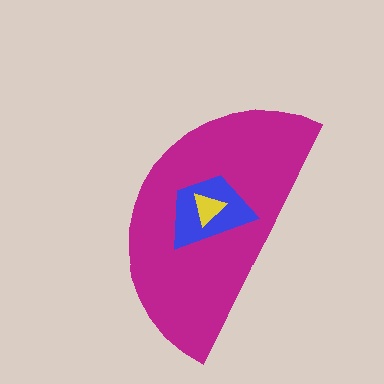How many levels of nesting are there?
3.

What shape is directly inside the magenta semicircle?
The blue trapezoid.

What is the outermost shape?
The magenta semicircle.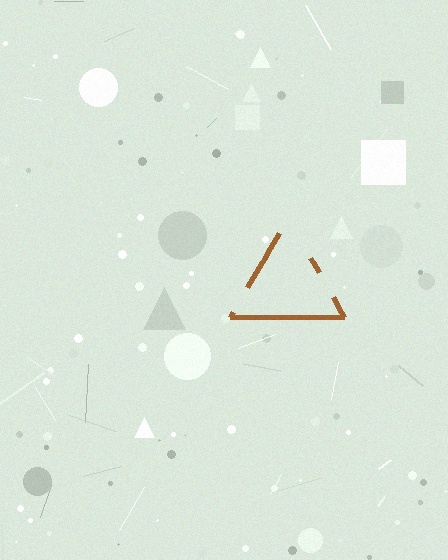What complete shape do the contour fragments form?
The contour fragments form a triangle.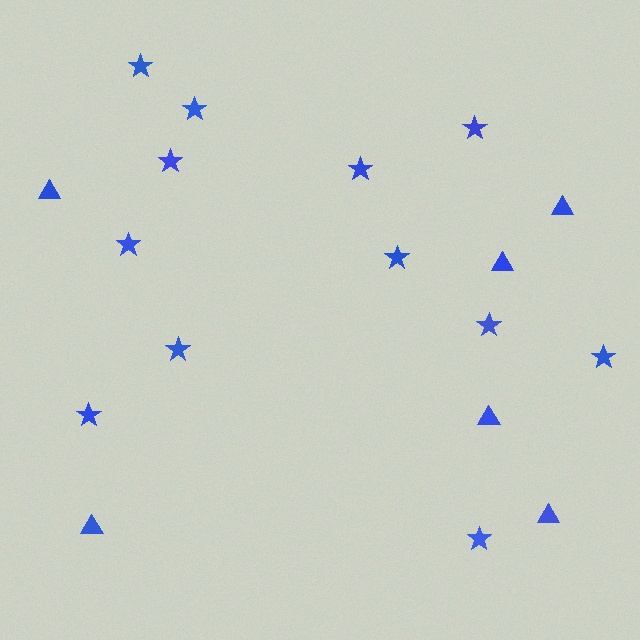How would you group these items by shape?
There are 2 groups: one group of stars (12) and one group of triangles (6).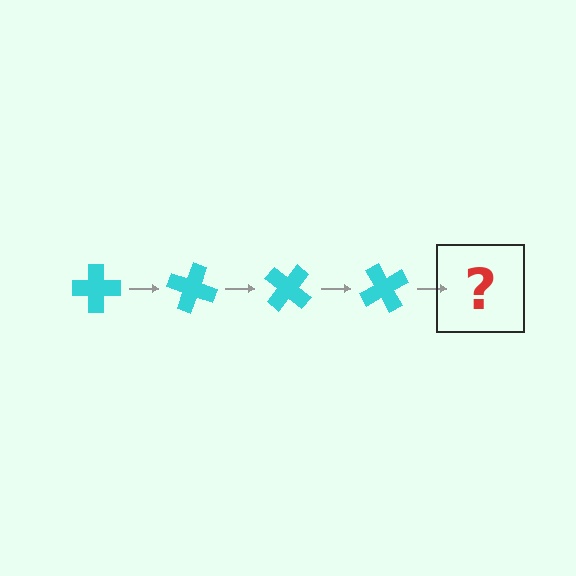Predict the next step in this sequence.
The next step is a cyan cross rotated 80 degrees.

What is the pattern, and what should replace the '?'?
The pattern is that the cross rotates 20 degrees each step. The '?' should be a cyan cross rotated 80 degrees.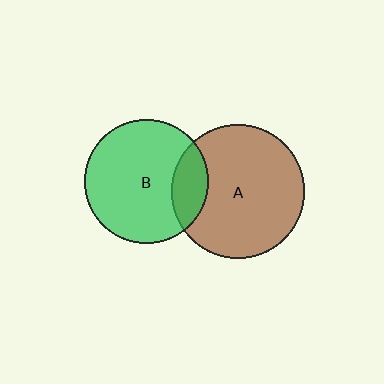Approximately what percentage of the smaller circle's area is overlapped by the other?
Approximately 20%.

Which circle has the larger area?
Circle A (brown).